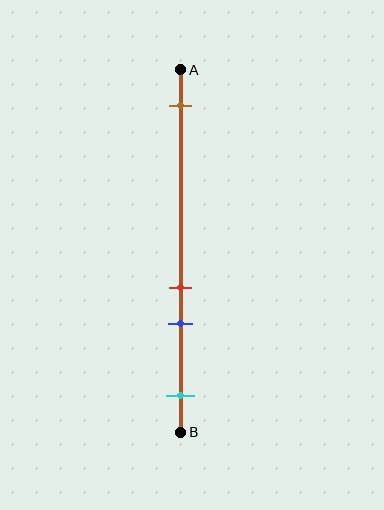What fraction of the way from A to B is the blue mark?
The blue mark is approximately 70% (0.7) of the way from A to B.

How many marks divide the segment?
There are 4 marks dividing the segment.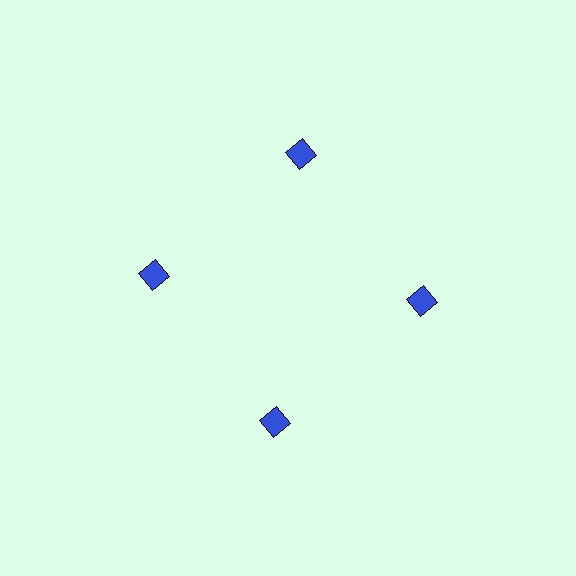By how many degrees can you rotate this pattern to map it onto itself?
The pattern maps onto itself every 90 degrees of rotation.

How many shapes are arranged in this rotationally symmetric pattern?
There are 4 shapes, arranged in 4 groups of 1.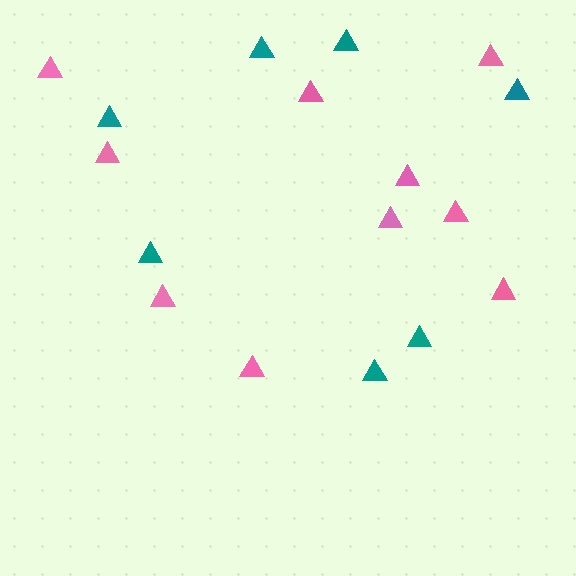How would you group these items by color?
There are 2 groups: one group of pink triangles (10) and one group of teal triangles (7).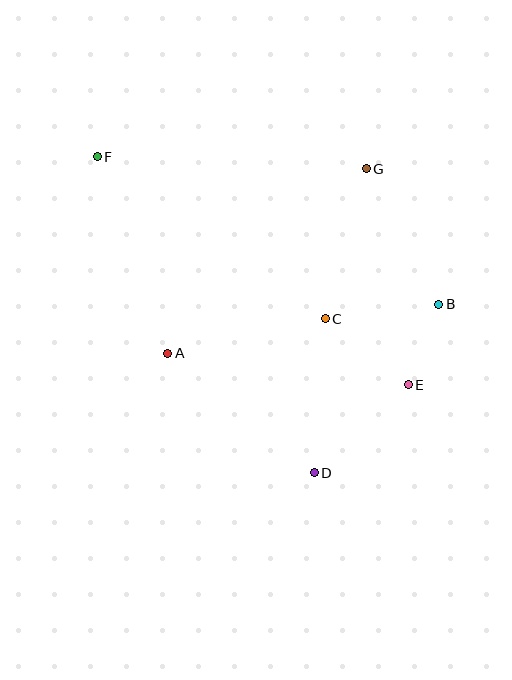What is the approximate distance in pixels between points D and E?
The distance between D and E is approximately 129 pixels.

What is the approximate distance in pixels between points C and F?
The distance between C and F is approximately 280 pixels.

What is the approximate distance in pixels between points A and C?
The distance between A and C is approximately 161 pixels.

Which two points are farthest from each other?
Points E and F are farthest from each other.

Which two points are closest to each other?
Points B and E are closest to each other.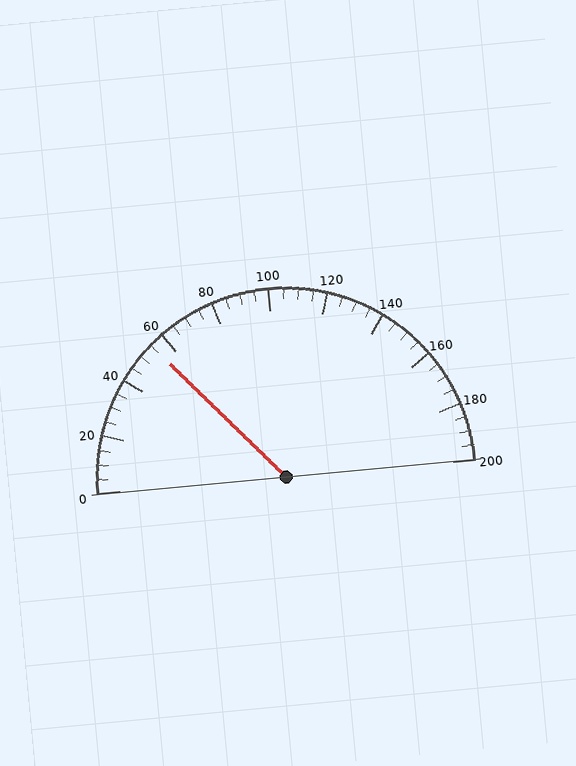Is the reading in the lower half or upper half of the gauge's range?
The reading is in the lower half of the range (0 to 200).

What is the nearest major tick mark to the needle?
The nearest major tick mark is 60.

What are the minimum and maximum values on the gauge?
The gauge ranges from 0 to 200.